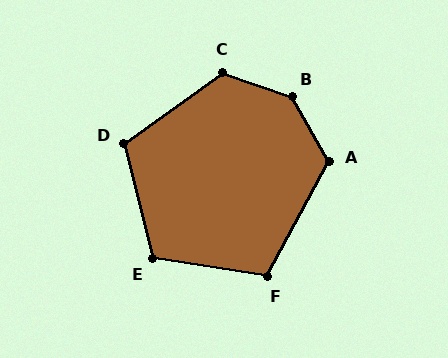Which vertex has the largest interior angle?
B, at approximately 139 degrees.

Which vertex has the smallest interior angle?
F, at approximately 110 degrees.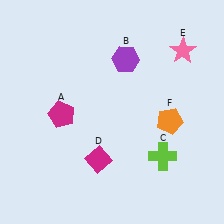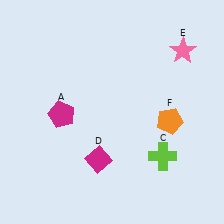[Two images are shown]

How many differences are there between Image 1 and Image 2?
There is 1 difference between the two images.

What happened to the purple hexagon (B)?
The purple hexagon (B) was removed in Image 2. It was in the top-right area of Image 1.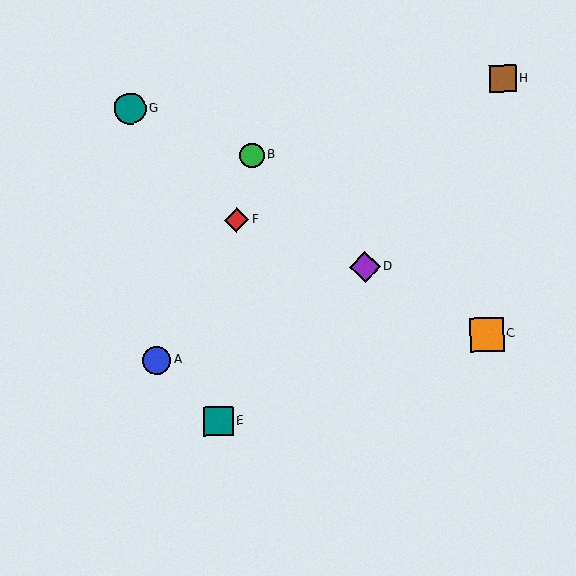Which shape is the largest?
The orange square (labeled C) is the largest.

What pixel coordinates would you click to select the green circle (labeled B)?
Click at (252, 155) to select the green circle B.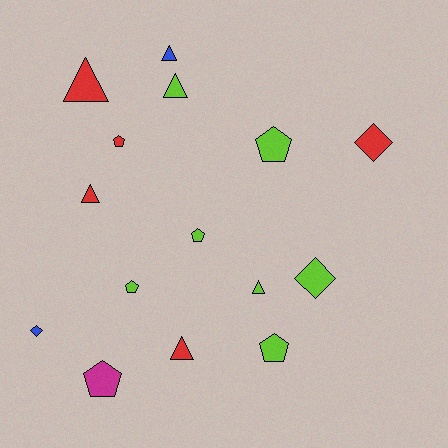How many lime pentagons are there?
There are 4 lime pentagons.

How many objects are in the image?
There are 15 objects.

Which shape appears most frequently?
Pentagon, with 6 objects.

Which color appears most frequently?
Lime, with 7 objects.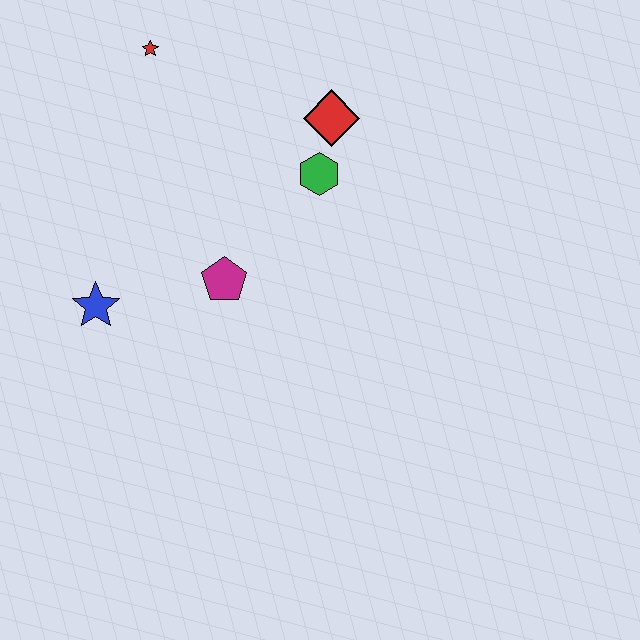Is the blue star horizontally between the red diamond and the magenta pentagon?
No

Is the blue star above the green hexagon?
No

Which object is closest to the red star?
The red diamond is closest to the red star.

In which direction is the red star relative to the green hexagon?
The red star is to the left of the green hexagon.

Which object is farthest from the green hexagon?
The blue star is farthest from the green hexagon.